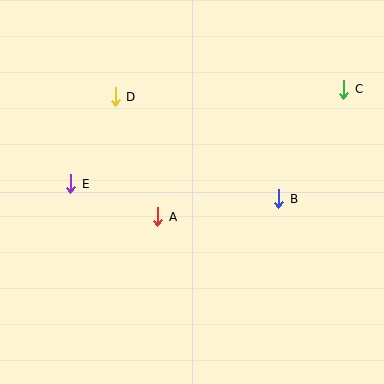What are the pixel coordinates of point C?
Point C is at (344, 89).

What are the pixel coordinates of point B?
Point B is at (279, 199).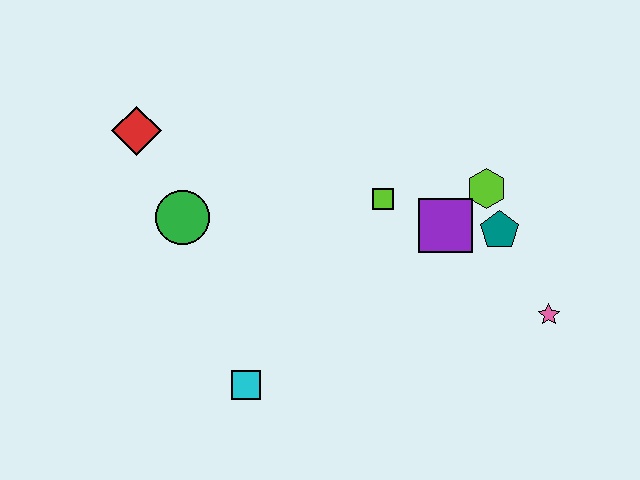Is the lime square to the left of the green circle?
No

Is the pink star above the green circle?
No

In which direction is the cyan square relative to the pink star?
The cyan square is to the left of the pink star.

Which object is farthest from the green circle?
The pink star is farthest from the green circle.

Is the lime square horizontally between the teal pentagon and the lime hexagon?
No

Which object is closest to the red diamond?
The green circle is closest to the red diamond.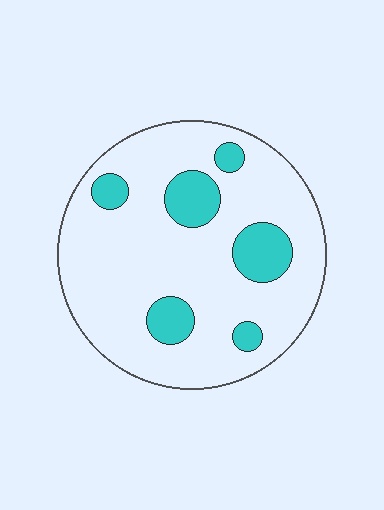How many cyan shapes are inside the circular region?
6.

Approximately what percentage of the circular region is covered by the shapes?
Approximately 15%.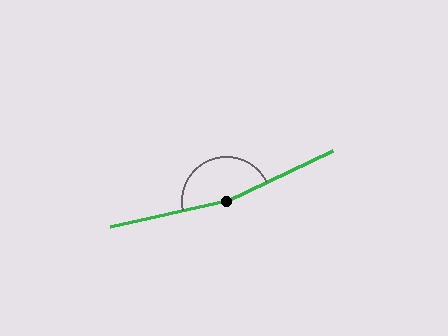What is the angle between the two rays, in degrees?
Approximately 167 degrees.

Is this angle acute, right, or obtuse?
It is obtuse.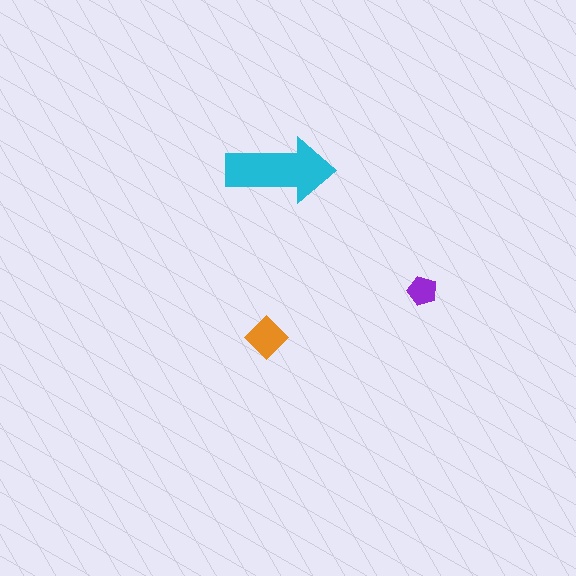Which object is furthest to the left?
The orange diamond is leftmost.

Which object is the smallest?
The purple pentagon.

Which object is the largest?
The cyan arrow.